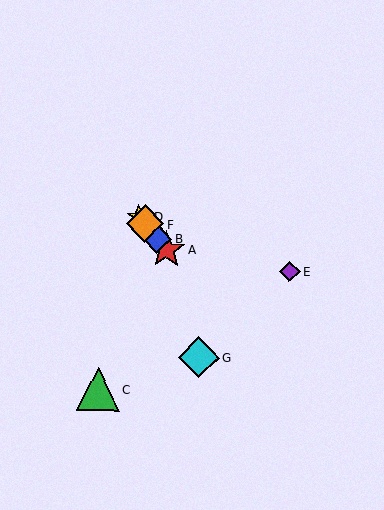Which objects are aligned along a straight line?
Objects A, B, D, F are aligned along a straight line.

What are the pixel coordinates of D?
Object D is at (139, 217).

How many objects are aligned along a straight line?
4 objects (A, B, D, F) are aligned along a straight line.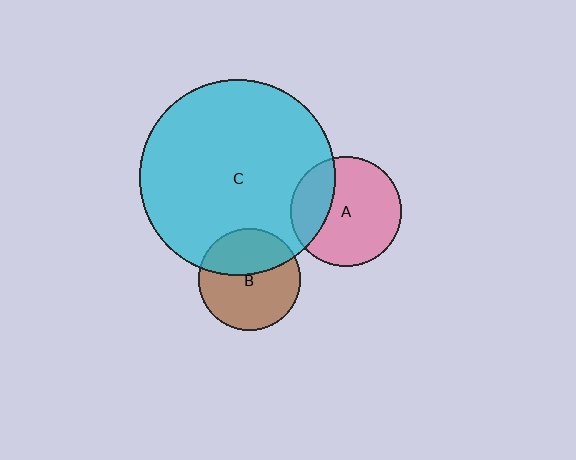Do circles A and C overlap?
Yes.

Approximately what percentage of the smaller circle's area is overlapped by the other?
Approximately 30%.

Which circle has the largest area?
Circle C (cyan).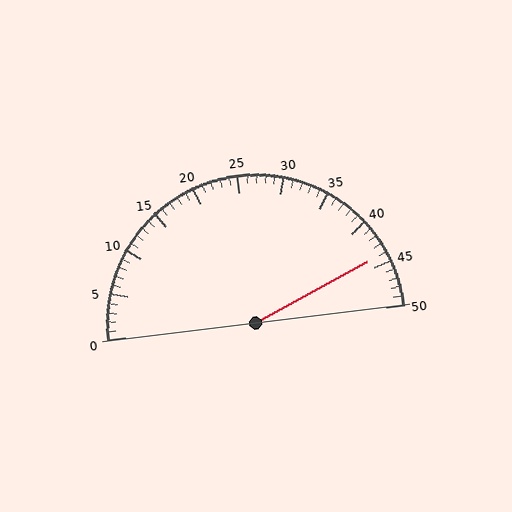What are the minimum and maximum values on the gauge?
The gauge ranges from 0 to 50.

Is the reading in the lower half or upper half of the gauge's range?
The reading is in the upper half of the range (0 to 50).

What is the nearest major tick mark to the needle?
The nearest major tick mark is 45.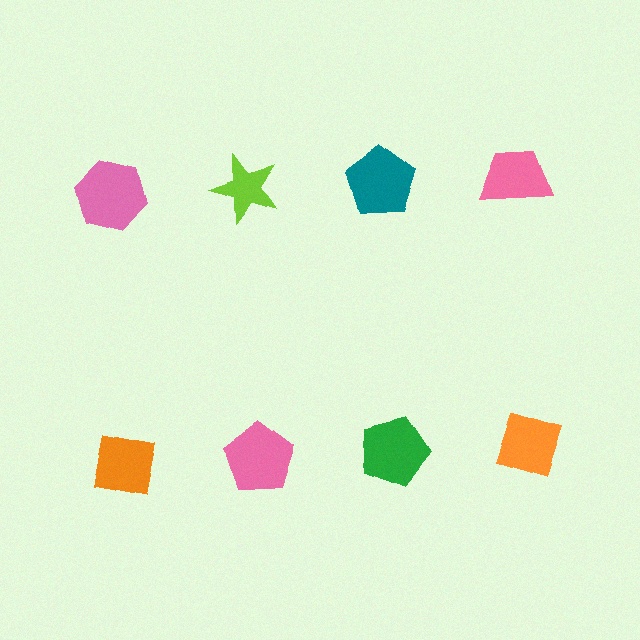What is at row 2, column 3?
A green pentagon.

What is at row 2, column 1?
An orange square.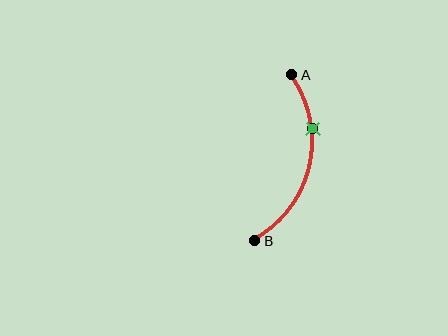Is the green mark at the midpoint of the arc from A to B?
No. The green mark lies on the arc but is closer to endpoint A. The arc midpoint would be at the point on the curve equidistant along the arc from both A and B.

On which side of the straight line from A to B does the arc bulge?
The arc bulges to the right of the straight line connecting A and B.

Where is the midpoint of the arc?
The arc midpoint is the point on the curve farthest from the straight line joining A and B. It sits to the right of that line.